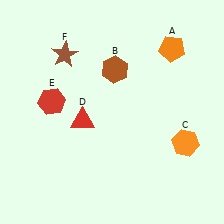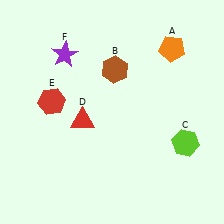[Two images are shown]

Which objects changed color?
C changed from orange to lime. F changed from brown to purple.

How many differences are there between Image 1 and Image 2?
There are 2 differences between the two images.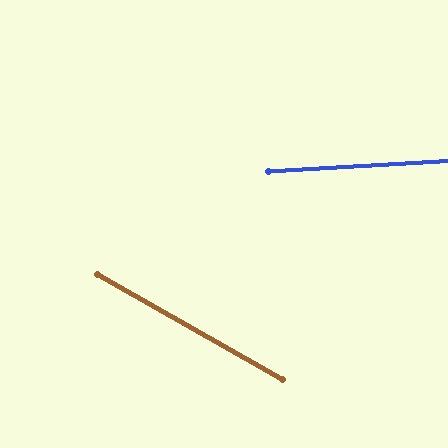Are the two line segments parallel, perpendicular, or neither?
Neither parallel nor perpendicular — they differ by about 33°.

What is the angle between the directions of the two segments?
Approximately 33 degrees.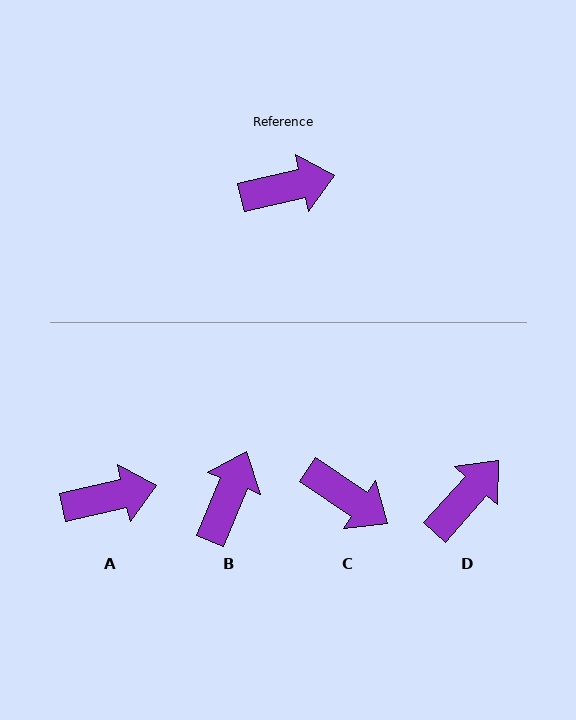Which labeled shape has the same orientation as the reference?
A.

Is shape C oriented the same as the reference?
No, it is off by about 47 degrees.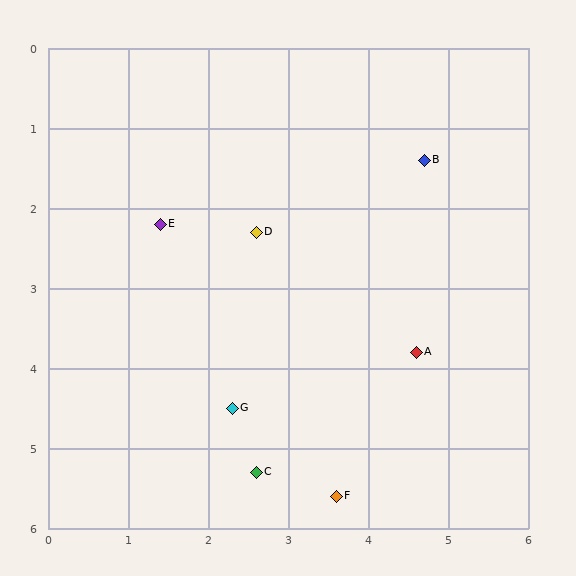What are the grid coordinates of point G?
Point G is at approximately (2.3, 4.5).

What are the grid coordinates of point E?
Point E is at approximately (1.4, 2.2).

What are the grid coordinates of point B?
Point B is at approximately (4.7, 1.4).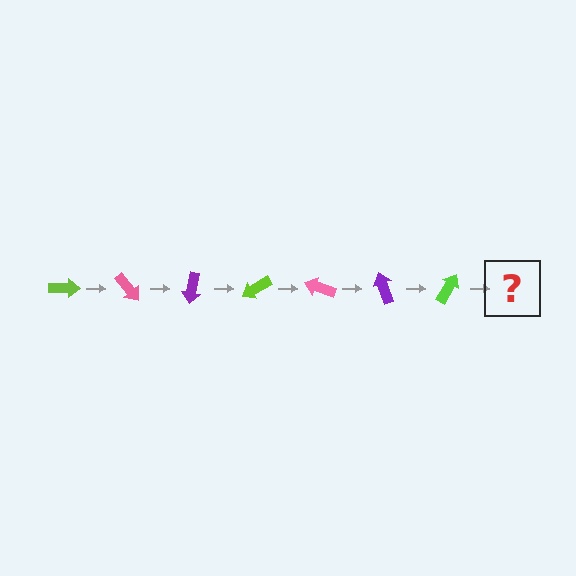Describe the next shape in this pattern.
It should be a pink arrow, rotated 350 degrees from the start.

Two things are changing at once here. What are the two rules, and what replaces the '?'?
The two rules are that it rotates 50 degrees each step and the color cycles through lime, pink, and purple. The '?' should be a pink arrow, rotated 350 degrees from the start.